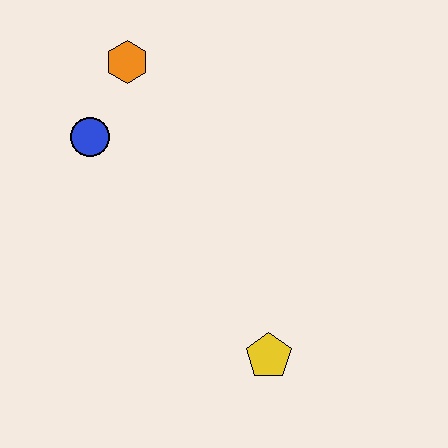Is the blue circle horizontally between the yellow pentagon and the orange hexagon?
No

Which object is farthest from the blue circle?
The yellow pentagon is farthest from the blue circle.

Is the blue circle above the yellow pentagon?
Yes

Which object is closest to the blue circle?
The orange hexagon is closest to the blue circle.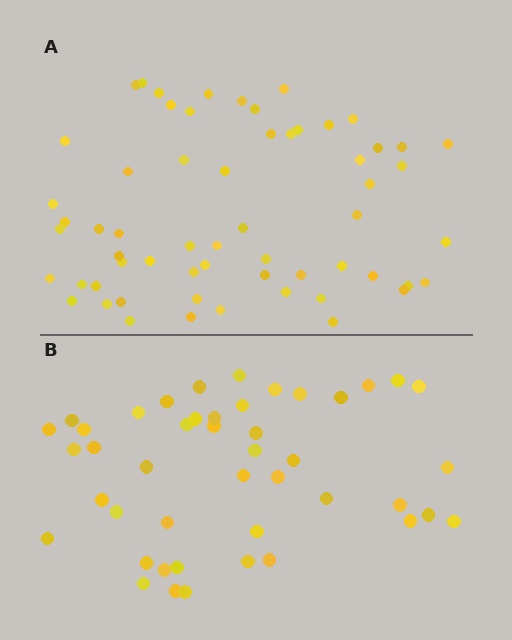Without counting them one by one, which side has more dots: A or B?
Region A (the top region) has more dots.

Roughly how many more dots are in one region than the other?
Region A has approximately 15 more dots than region B.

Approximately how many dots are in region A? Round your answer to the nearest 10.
About 60 dots.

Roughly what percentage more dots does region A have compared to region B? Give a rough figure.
About 35% more.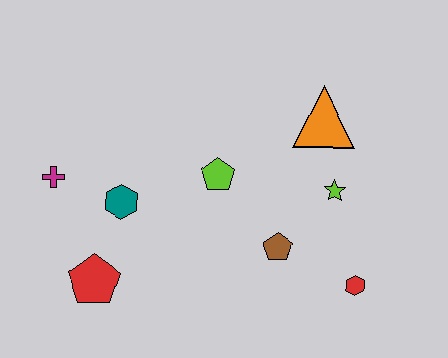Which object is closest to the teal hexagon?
The magenta cross is closest to the teal hexagon.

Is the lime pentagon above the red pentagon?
Yes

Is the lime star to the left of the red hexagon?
Yes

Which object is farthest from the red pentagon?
The orange triangle is farthest from the red pentagon.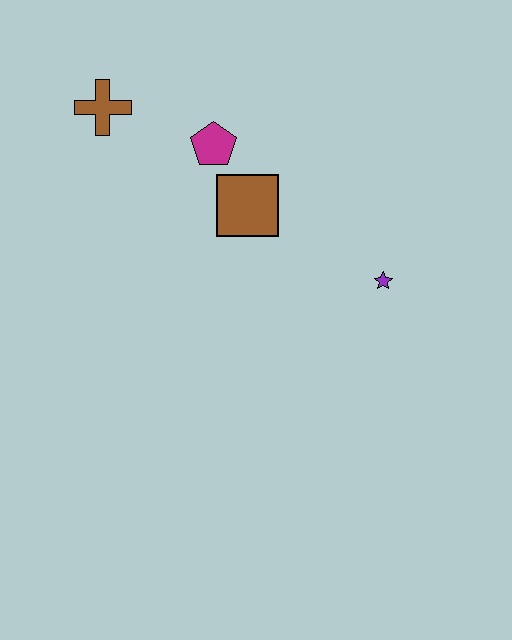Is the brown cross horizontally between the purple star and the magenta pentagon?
No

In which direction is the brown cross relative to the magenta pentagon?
The brown cross is to the left of the magenta pentagon.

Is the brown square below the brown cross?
Yes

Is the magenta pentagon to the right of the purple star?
No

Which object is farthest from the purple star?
The brown cross is farthest from the purple star.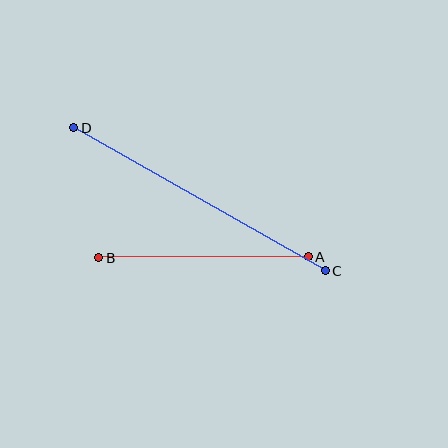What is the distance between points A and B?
The distance is approximately 210 pixels.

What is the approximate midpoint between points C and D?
The midpoint is at approximately (200, 199) pixels.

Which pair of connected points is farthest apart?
Points C and D are farthest apart.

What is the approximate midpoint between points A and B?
The midpoint is at approximately (203, 257) pixels.